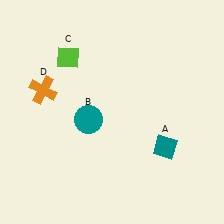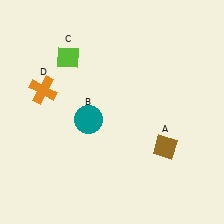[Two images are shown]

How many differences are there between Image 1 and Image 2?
There is 1 difference between the two images.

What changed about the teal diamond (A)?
In Image 1, A is teal. In Image 2, it changed to brown.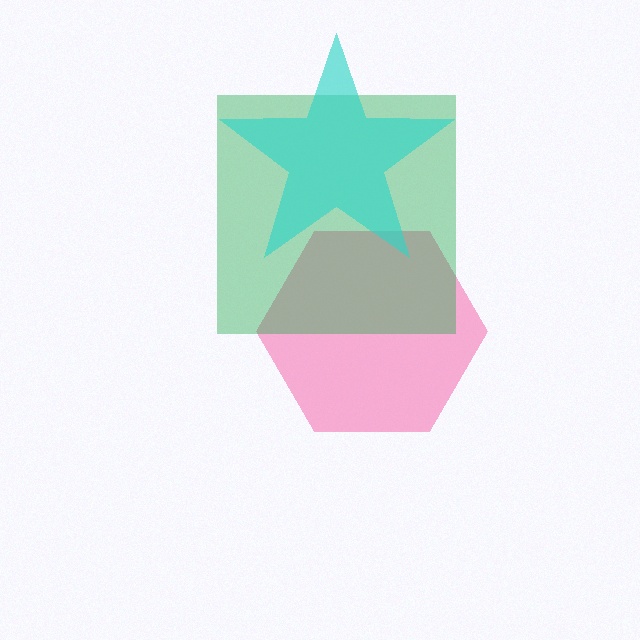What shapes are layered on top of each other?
The layered shapes are: a pink hexagon, a green square, a cyan star.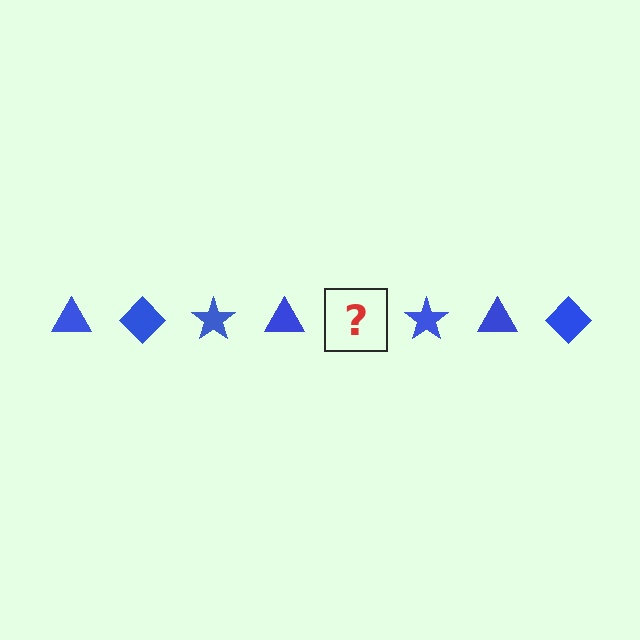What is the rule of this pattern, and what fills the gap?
The rule is that the pattern cycles through triangle, diamond, star shapes in blue. The gap should be filled with a blue diamond.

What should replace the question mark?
The question mark should be replaced with a blue diamond.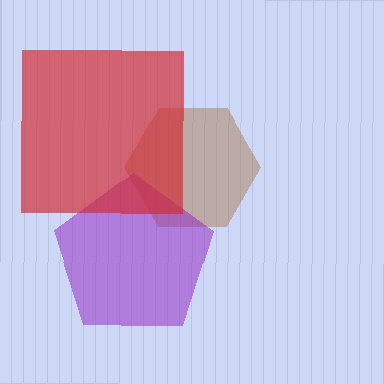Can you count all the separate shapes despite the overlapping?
Yes, there are 3 separate shapes.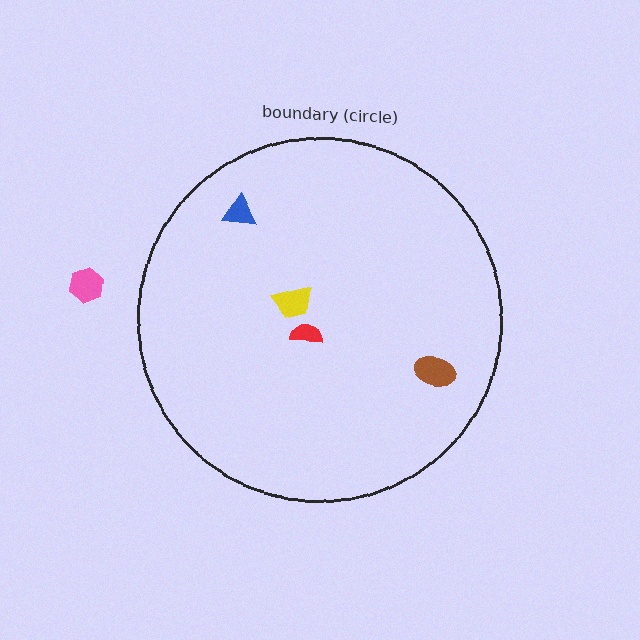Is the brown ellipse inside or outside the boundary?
Inside.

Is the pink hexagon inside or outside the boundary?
Outside.